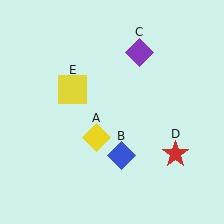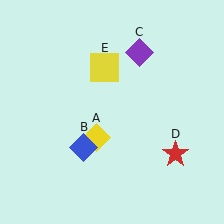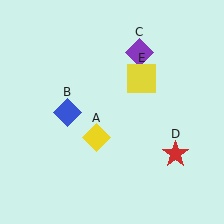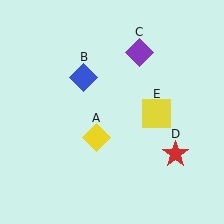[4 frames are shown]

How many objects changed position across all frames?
2 objects changed position: blue diamond (object B), yellow square (object E).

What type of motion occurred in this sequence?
The blue diamond (object B), yellow square (object E) rotated clockwise around the center of the scene.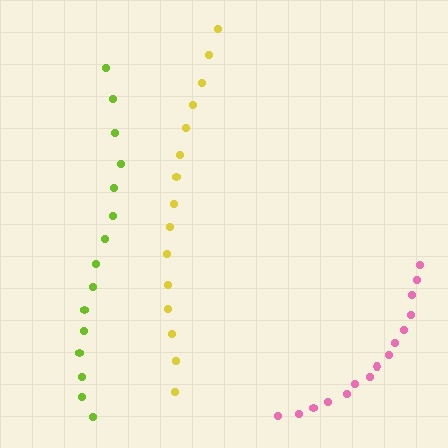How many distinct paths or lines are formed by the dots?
There are 3 distinct paths.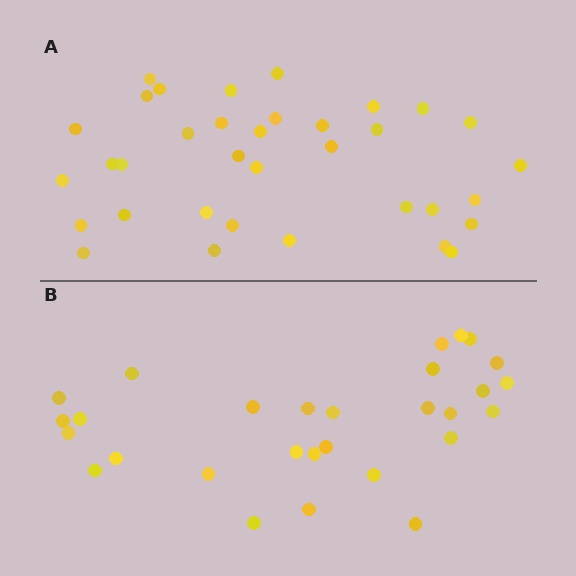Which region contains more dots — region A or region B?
Region A (the top region) has more dots.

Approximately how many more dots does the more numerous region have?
Region A has about 6 more dots than region B.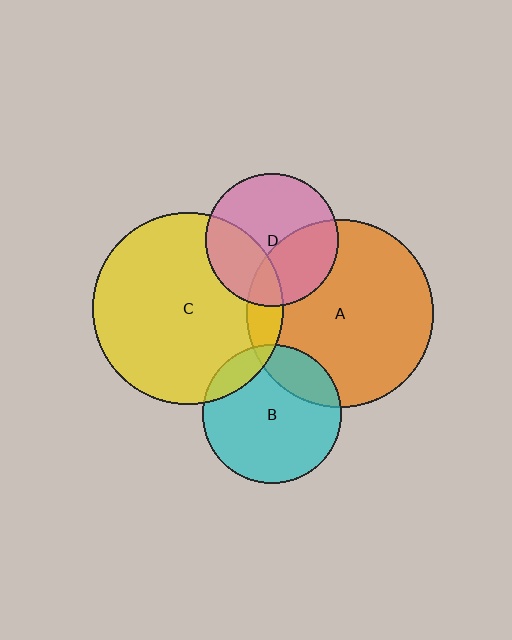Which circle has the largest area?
Circle C (yellow).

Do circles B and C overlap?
Yes.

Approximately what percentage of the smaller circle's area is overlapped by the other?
Approximately 15%.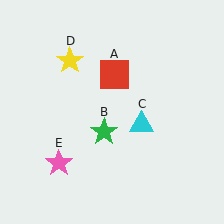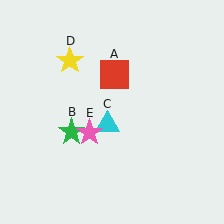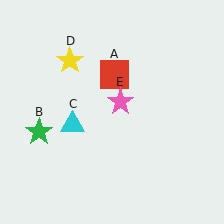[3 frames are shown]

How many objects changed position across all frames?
3 objects changed position: green star (object B), cyan triangle (object C), pink star (object E).